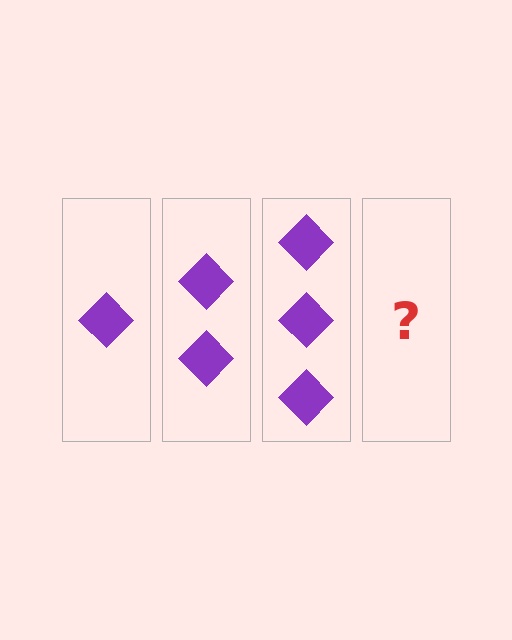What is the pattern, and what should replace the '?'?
The pattern is that each step adds one more diamond. The '?' should be 4 diamonds.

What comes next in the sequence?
The next element should be 4 diamonds.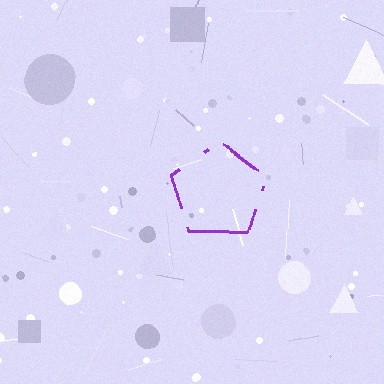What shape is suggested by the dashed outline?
The dashed outline suggests a pentagon.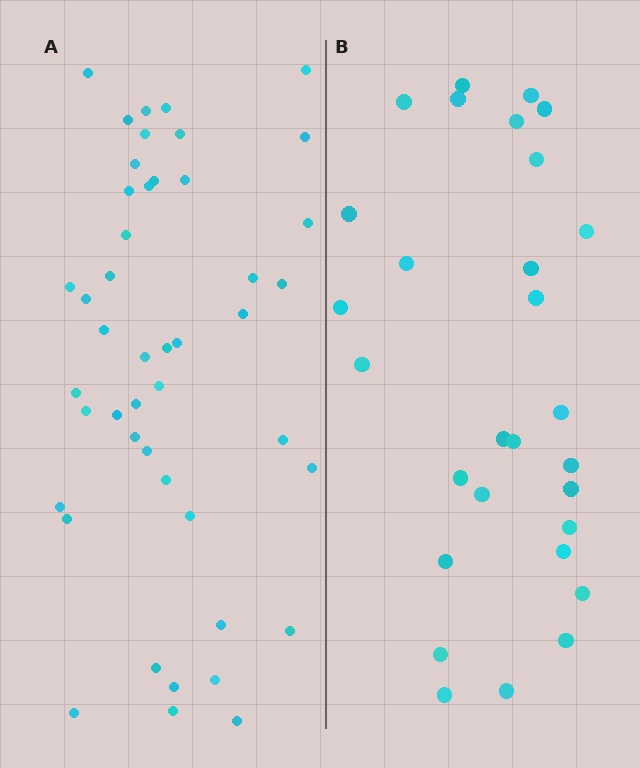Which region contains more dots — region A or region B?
Region A (the left region) has more dots.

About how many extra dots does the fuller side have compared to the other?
Region A has approximately 15 more dots than region B.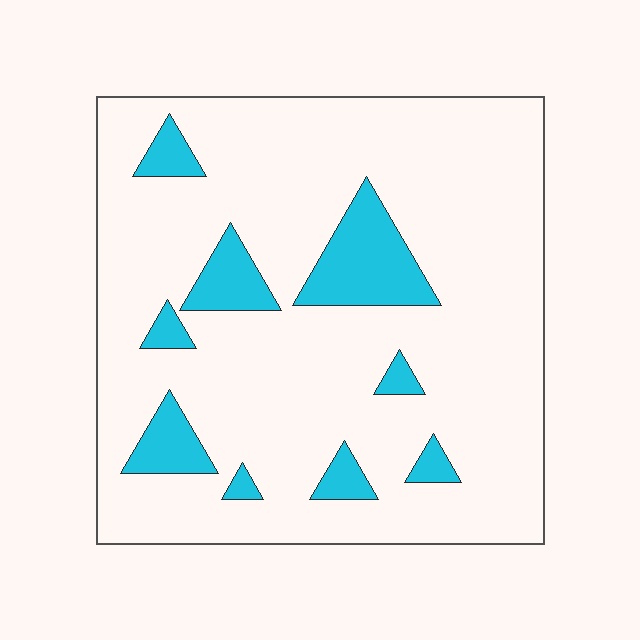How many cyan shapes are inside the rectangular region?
9.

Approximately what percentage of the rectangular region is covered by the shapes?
Approximately 15%.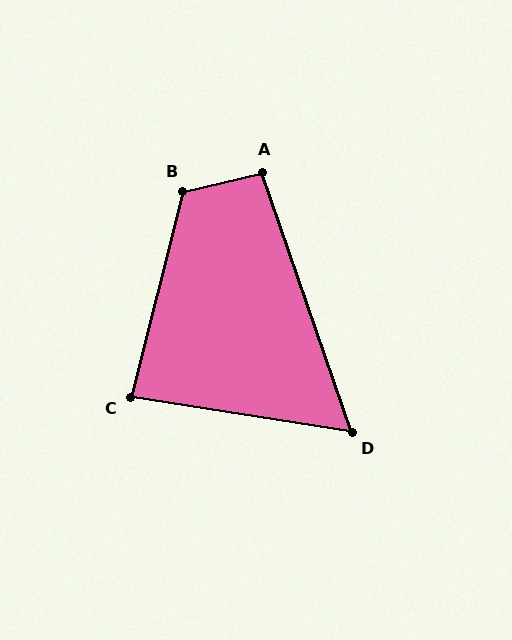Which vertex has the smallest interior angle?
D, at approximately 62 degrees.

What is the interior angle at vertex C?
Approximately 85 degrees (acute).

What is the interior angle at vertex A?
Approximately 95 degrees (obtuse).